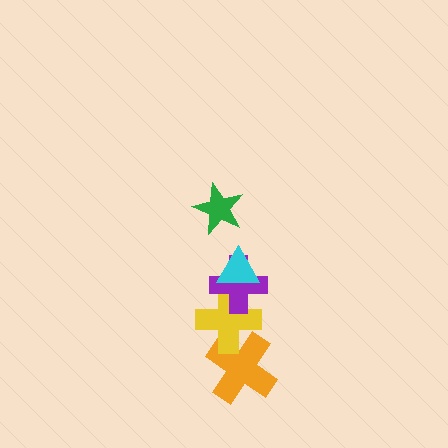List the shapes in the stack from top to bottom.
From top to bottom: the green star, the cyan triangle, the purple cross, the yellow cross, the orange cross.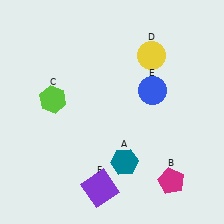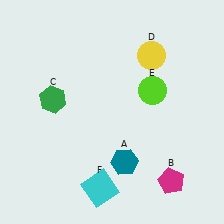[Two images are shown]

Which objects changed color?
C changed from lime to green. E changed from blue to lime. F changed from purple to cyan.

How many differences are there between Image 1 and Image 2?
There are 3 differences between the two images.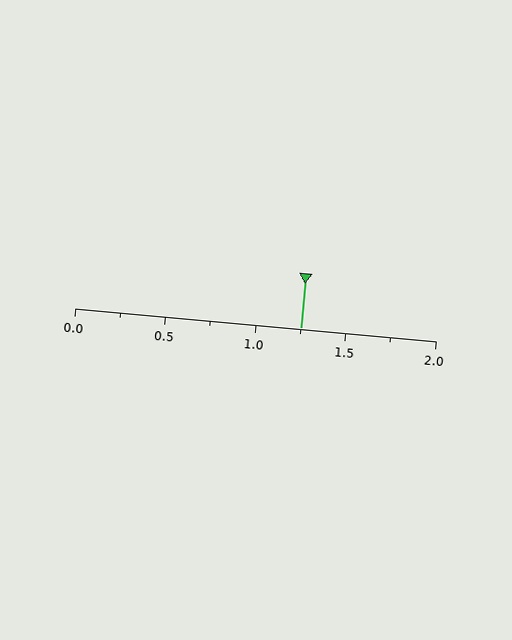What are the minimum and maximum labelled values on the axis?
The axis runs from 0.0 to 2.0.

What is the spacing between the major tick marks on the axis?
The major ticks are spaced 0.5 apart.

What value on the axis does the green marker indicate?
The marker indicates approximately 1.25.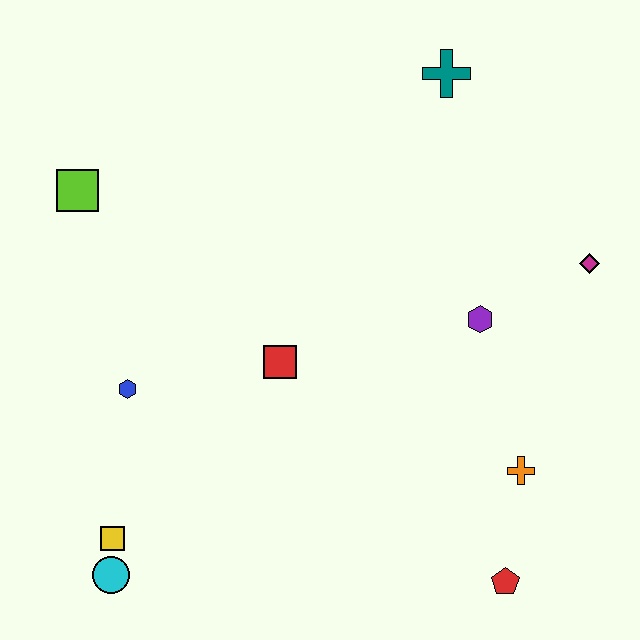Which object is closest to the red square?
The blue hexagon is closest to the red square.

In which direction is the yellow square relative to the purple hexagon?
The yellow square is to the left of the purple hexagon.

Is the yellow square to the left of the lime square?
No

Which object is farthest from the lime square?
The red pentagon is farthest from the lime square.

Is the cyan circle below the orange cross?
Yes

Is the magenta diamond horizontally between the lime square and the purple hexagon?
No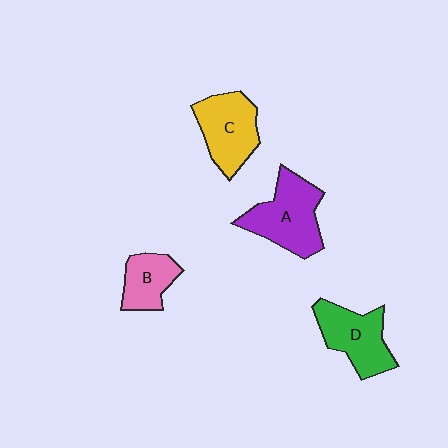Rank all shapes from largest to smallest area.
From largest to smallest: A (purple), C (yellow), D (green), B (pink).